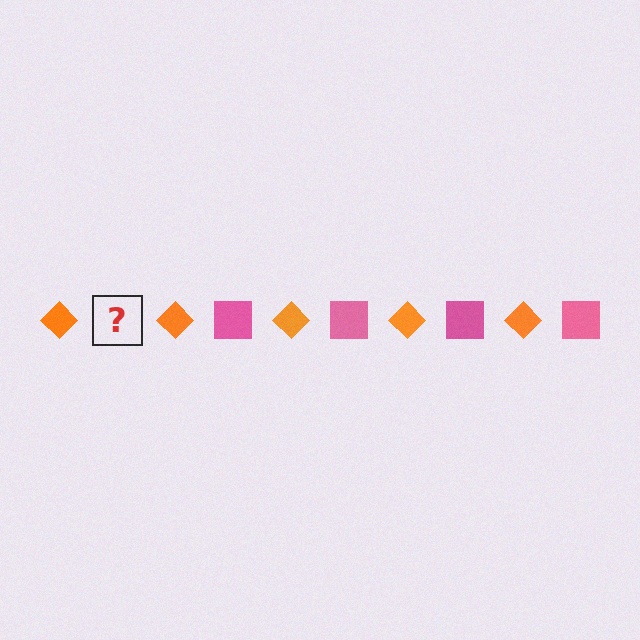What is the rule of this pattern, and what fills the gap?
The rule is that the pattern alternates between orange diamond and pink square. The gap should be filled with a pink square.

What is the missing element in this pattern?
The missing element is a pink square.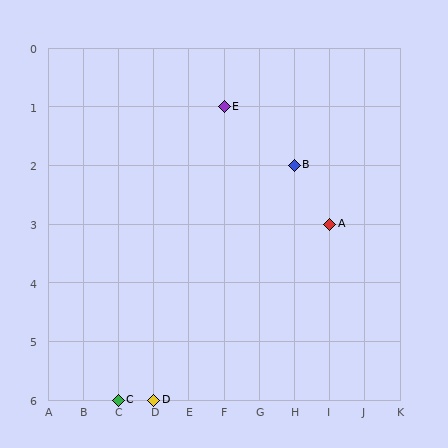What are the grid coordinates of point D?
Point D is at grid coordinates (D, 6).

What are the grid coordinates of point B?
Point B is at grid coordinates (H, 2).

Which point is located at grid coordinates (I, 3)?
Point A is at (I, 3).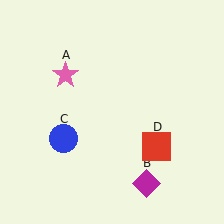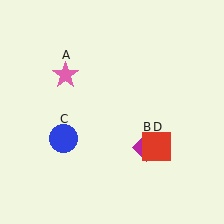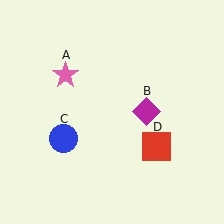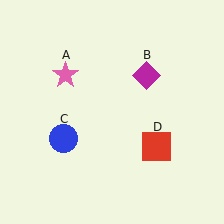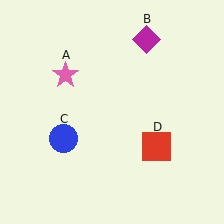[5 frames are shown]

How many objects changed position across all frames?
1 object changed position: magenta diamond (object B).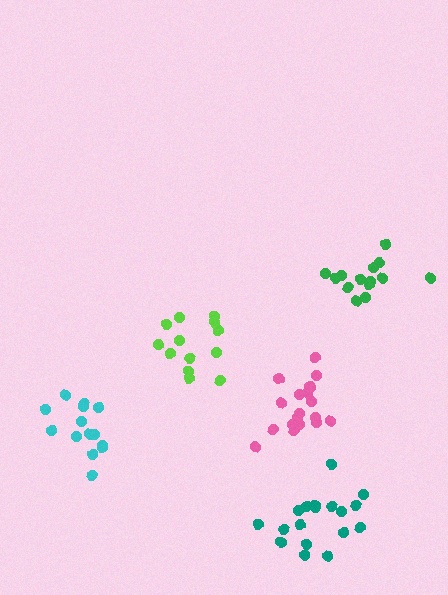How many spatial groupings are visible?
There are 5 spatial groupings.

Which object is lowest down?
The teal cluster is bottommost.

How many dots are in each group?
Group 1: 13 dots, Group 2: 19 dots, Group 3: 14 dots, Group 4: 14 dots, Group 5: 18 dots (78 total).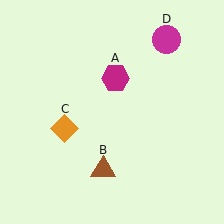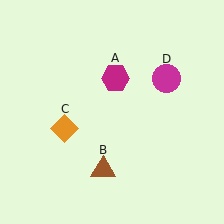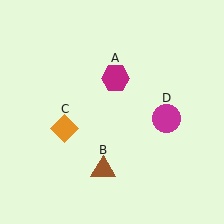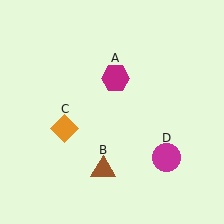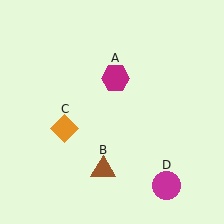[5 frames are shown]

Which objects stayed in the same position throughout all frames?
Magenta hexagon (object A) and brown triangle (object B) and orange diamond (object C) remained stationary.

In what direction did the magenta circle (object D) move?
The magenta circle (object D) moved down.